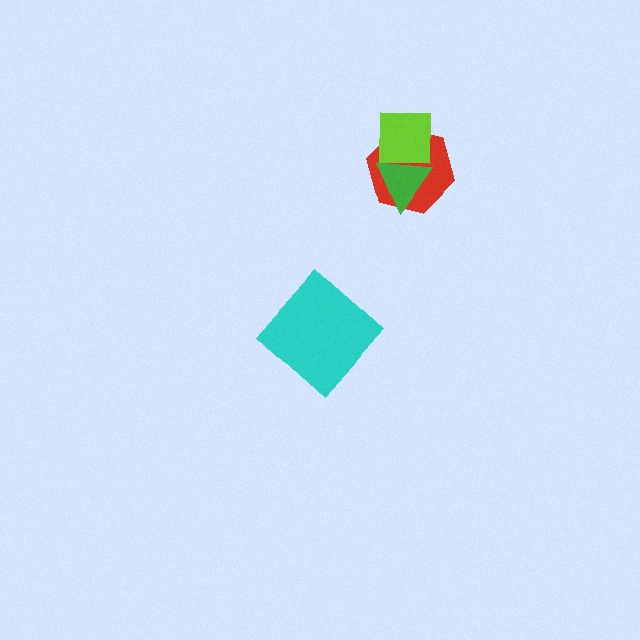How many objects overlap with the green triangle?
2 objects overlap with the green triangle.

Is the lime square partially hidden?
No, no other shape covers it.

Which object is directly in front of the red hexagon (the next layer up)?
The green triangle is directly in front of the red hexagon.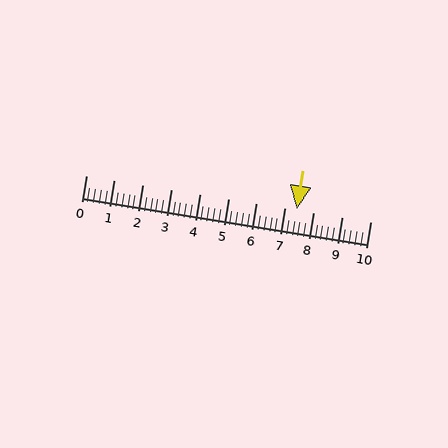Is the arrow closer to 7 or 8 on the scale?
The arrow is closer to 7.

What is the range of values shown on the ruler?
The ruler shows values from 0 to 10.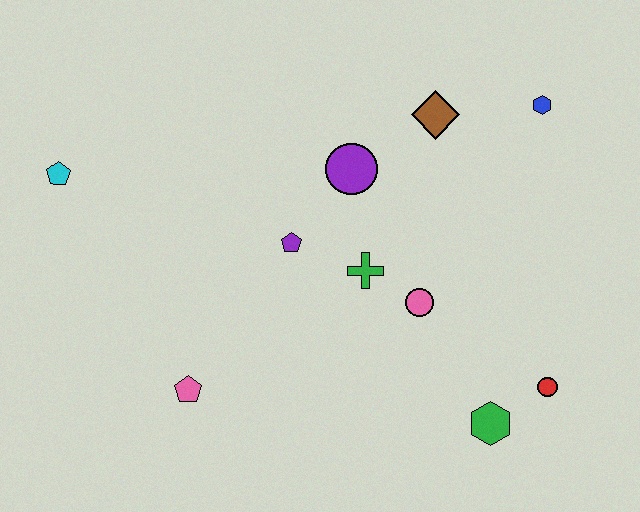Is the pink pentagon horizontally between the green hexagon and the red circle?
No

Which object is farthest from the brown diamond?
The cyan pentagon is farthest from the brown diamond.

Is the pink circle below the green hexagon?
No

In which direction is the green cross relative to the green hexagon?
The green cross is above the green hexagon.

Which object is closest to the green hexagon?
The red circle is closest to the green hexagon.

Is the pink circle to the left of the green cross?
No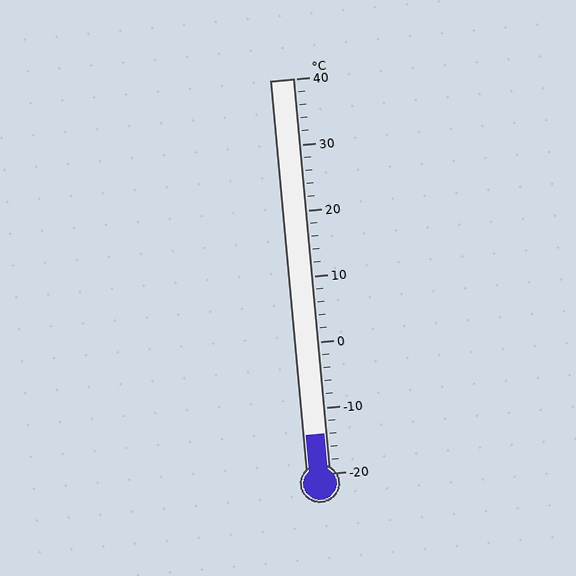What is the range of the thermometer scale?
The thermometer scale ranges from -20°C to 40°C.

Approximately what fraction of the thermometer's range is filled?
The thermometer is filled to approximately 10% of its range.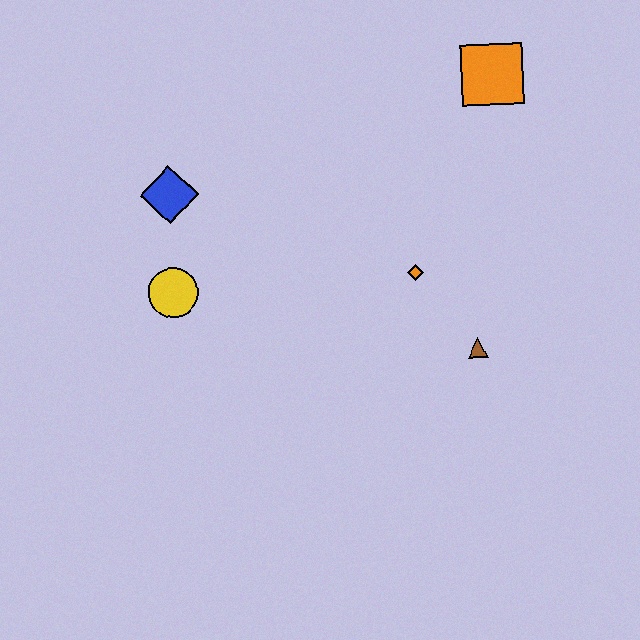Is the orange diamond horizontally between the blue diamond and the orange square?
Yes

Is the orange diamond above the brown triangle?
Yes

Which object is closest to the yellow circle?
The blue diamond is closest to the yellow circle.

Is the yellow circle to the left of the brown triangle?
Yes